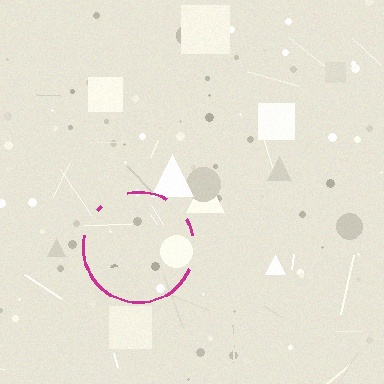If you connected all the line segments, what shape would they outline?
They would outline a circle.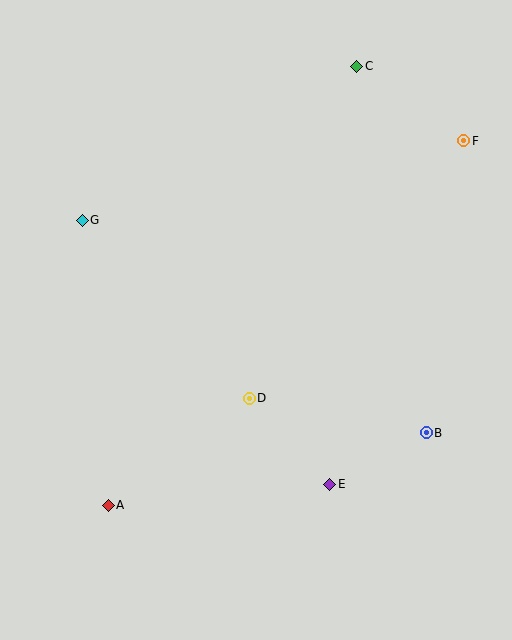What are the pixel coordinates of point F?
Point F is at (464, 141).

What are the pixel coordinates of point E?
Point E is at (330, 484).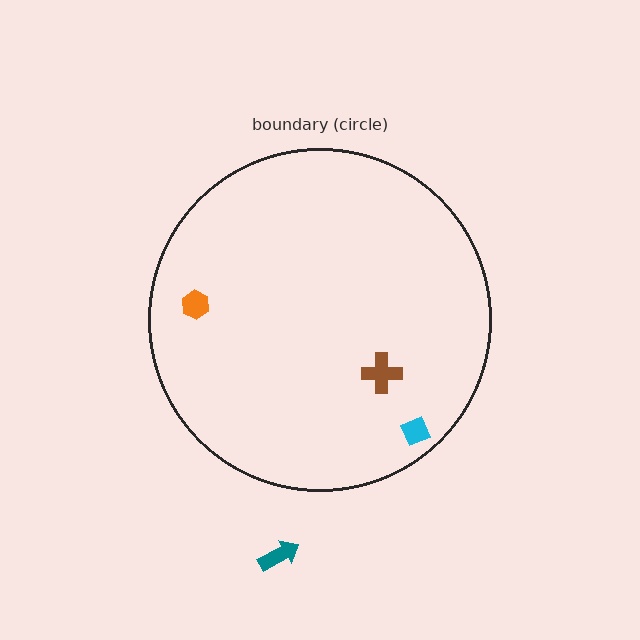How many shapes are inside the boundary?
3 inside, 1 outside.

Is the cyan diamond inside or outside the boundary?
Inside.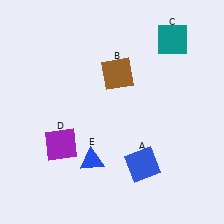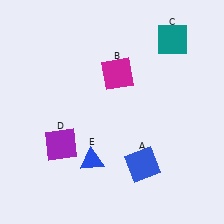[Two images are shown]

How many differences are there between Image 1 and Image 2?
There is 1 difference between the two images.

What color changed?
The square (B) changed from brown in Image 1 to magenta in Image 2.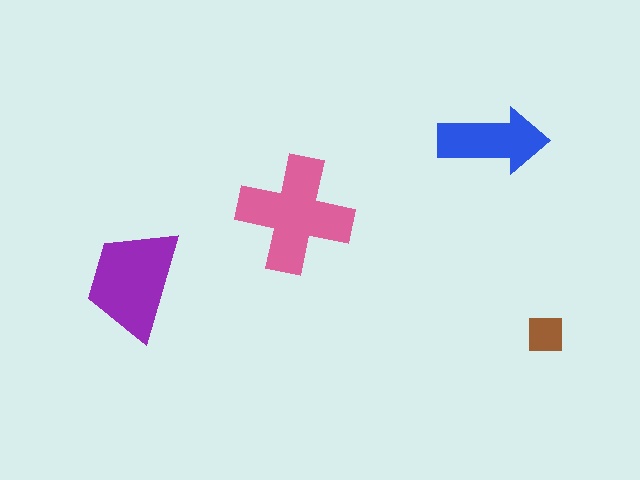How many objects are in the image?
There are 4 objects in the image.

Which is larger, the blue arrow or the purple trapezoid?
The purple trapezoid.